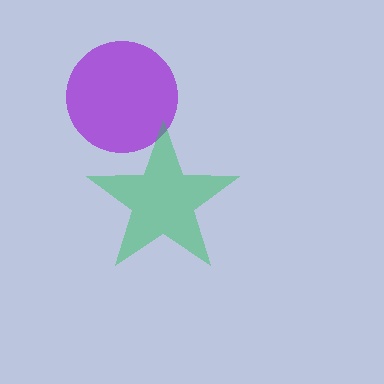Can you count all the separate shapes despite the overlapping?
Yes, there are 2 separate shapes.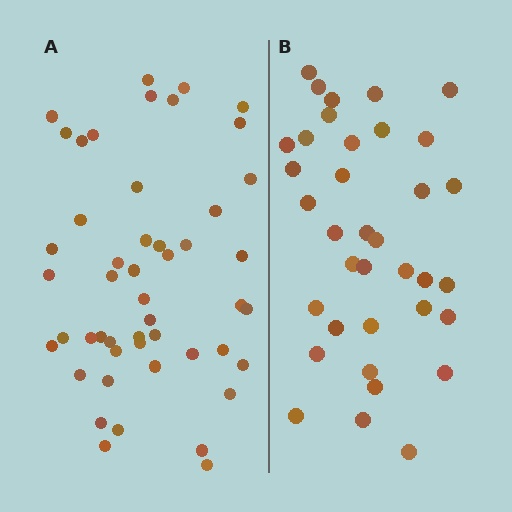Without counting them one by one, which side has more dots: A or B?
Region A (the left region) has more dots.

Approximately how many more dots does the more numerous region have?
Region A has approximately 15 more dots than region B.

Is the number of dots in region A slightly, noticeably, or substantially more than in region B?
Region A has noticeably more, but not dramatically so. The ratio is roughly 1.4 to 1.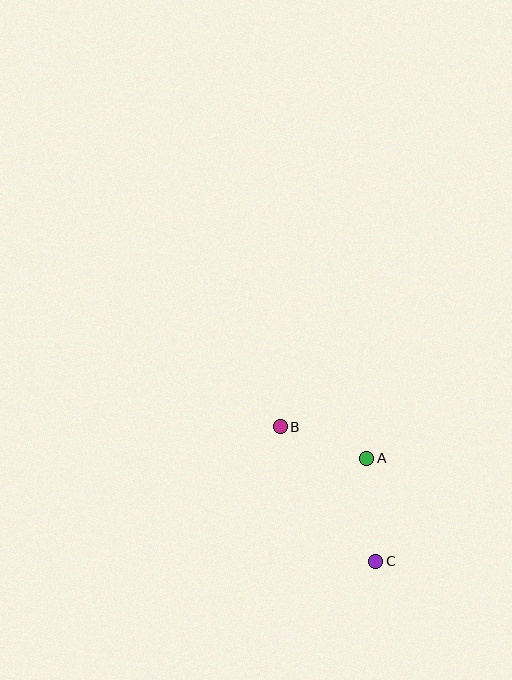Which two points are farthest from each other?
Points B and C are farthest from each other.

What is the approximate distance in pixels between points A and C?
The distance between A and C is approximately 103 pixels.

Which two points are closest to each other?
Points A and B are closest to each other.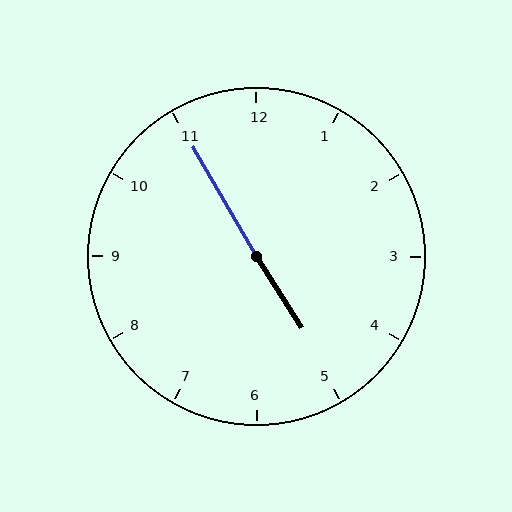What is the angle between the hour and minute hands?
Approximately 178 degrees.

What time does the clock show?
4:55.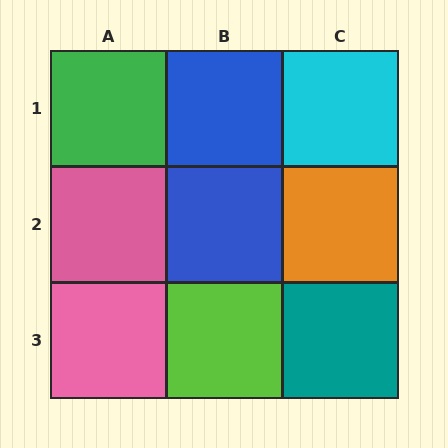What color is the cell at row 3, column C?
Teal.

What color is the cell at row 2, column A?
Pink.